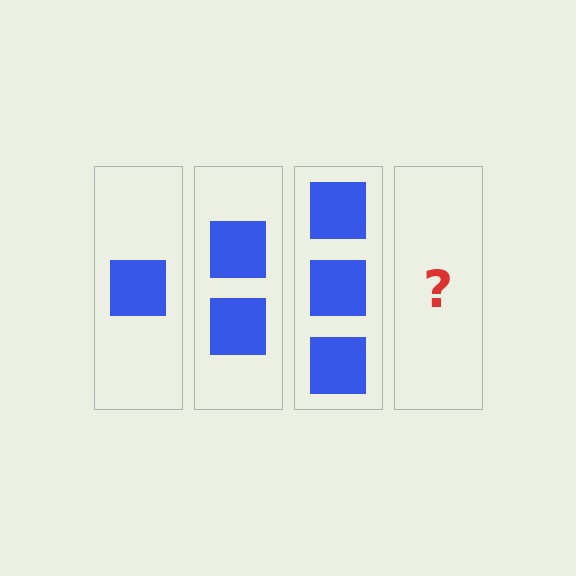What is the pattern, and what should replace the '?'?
The pattern is that each step adds one more square. The '?' should be 4 squares.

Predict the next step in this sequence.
The next step is 4 squares.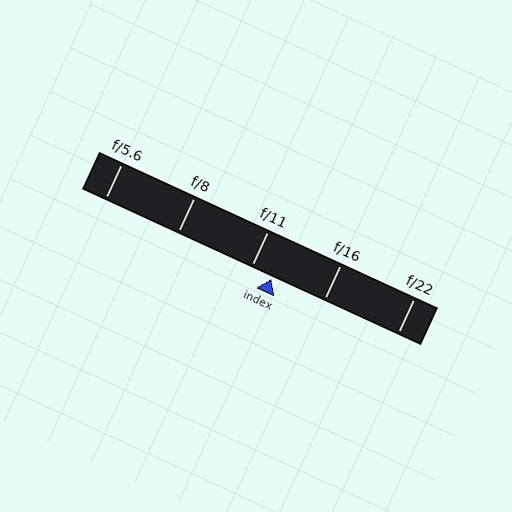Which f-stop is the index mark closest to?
The index mark is closest to f/11.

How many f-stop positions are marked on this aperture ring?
There are 5 f-stop positions marked.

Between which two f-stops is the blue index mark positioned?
The index mark is between f/11 and f/16.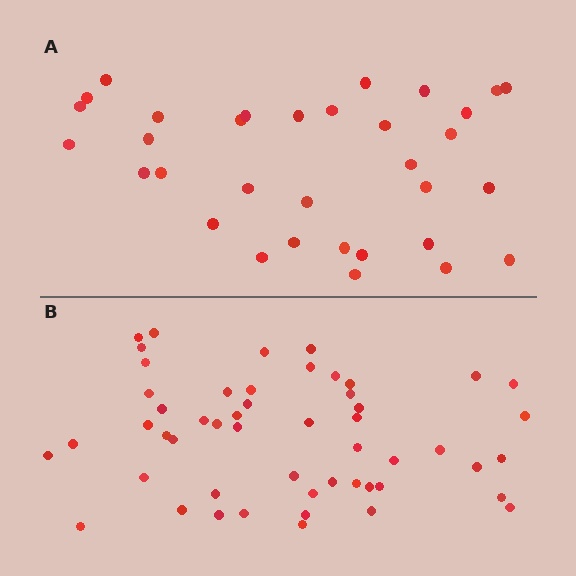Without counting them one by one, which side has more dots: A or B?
Region B (the bottom region) has more dots.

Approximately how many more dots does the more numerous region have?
Region B has approximately 20 more dots than region A.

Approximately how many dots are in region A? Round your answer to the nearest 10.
About 30 dots. (The exact count is 33, which rounds to 30.)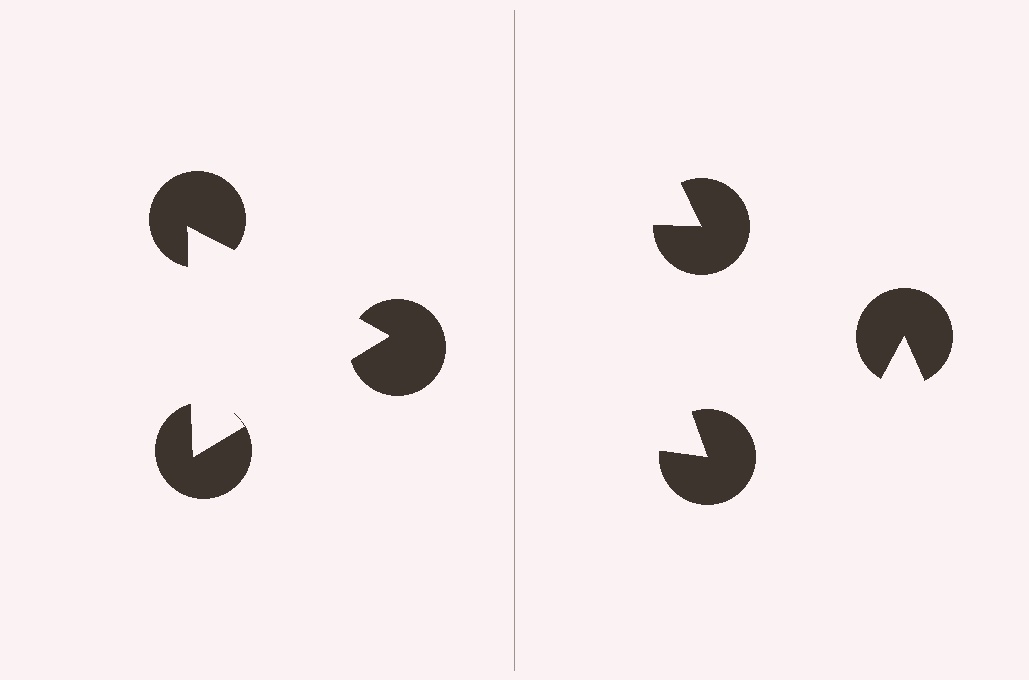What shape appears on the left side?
An illusory triangle.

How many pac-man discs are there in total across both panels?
6 — 3 on each side.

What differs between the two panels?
The pac-man discs are positioned identically on both sides; only the wedge orientations differ. On the left they align to a triangle; on the right they are misaligned.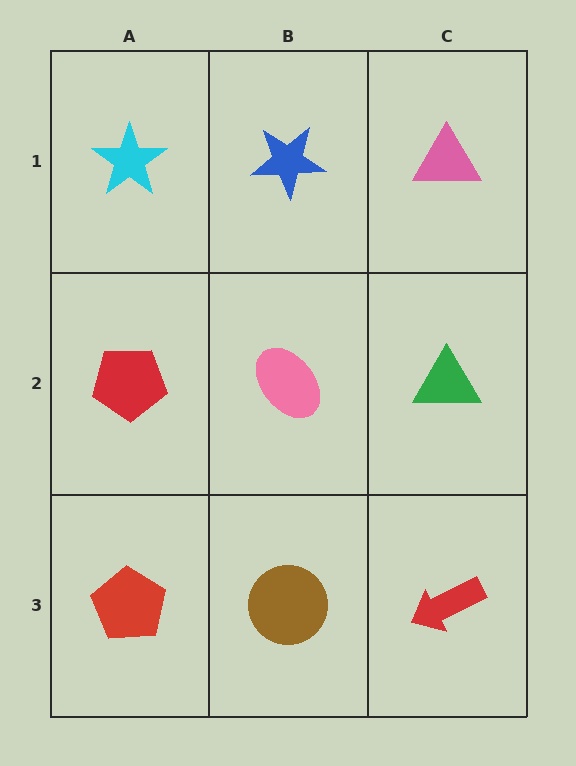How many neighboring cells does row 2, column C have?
3.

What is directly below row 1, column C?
A green triangle.